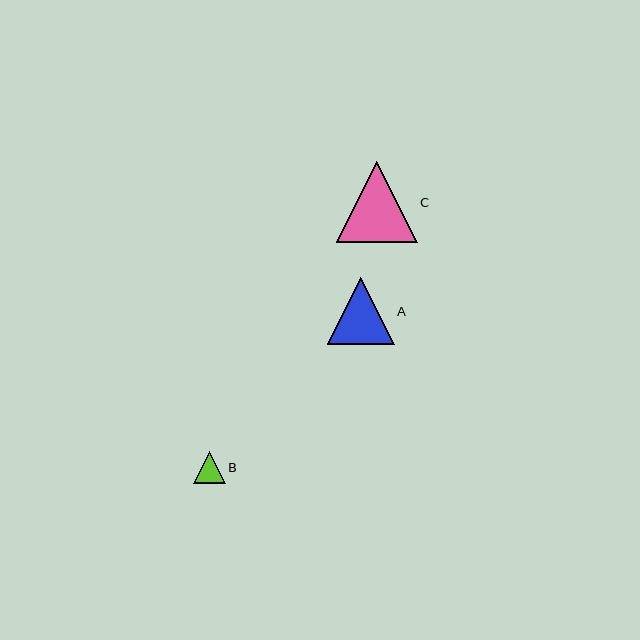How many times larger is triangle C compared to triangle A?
Triangle C is approximately 1.2 times the size of triangle A.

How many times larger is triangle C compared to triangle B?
Triangle C is approximately 2.5 times the size of triangle B.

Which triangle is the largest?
Triangle C is the largest with a size of approximately 81 pixels.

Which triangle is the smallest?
Triangle B is the smallest with a size of approximately 32 pixels.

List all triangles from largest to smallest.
From largest to smallest: C, A, B.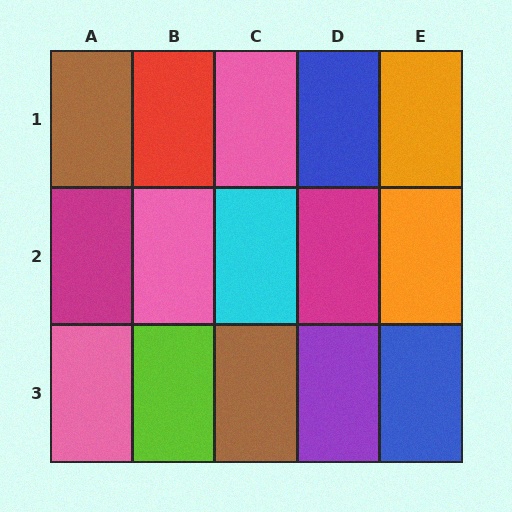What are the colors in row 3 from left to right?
Pink, lime, brown, purple, blue.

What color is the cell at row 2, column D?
Magenta.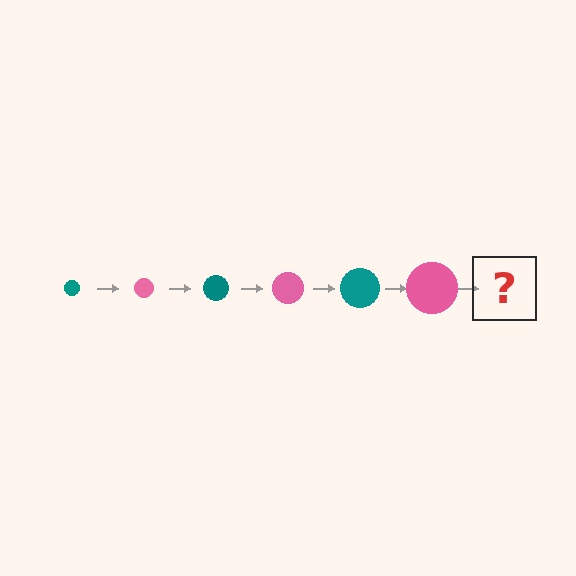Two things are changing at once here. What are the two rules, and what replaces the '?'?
The two rules are that the circle grows larger each step and the color cycles through teal and pink. The '?' should be a teal circle, larger than the previous one.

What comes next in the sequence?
The next element should be a teal circle, larger than the previous one.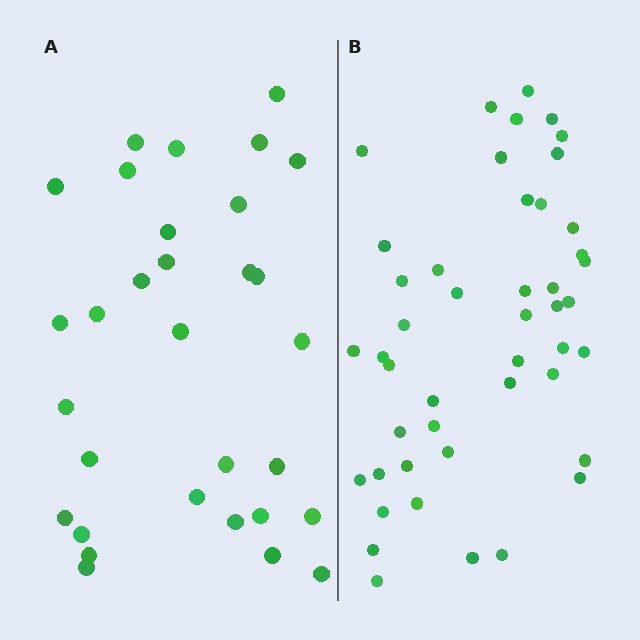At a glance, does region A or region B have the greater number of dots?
Region B (the right region) has more dots.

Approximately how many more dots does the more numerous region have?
Region B has approximately 15 more dots than region A.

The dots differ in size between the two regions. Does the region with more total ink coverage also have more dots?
No. Region A has more total ink coverage because its dots are larger, but region B actually contains more individual dots. Total area can be misleading — the number of items is what matters here.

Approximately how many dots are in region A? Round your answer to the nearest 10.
About 30 dots. (The exact count is 31, which rounds to 30.)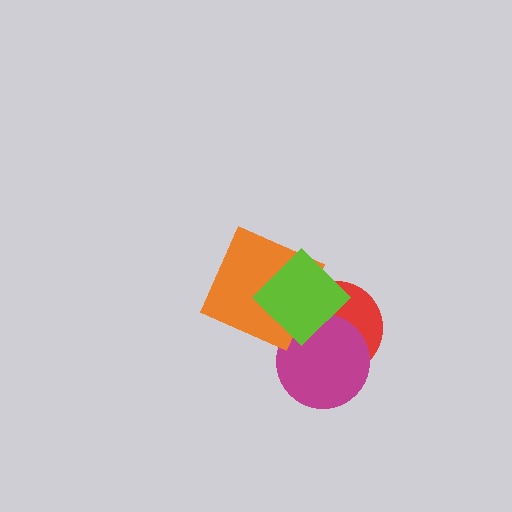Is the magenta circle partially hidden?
Yes, it is partially covered by another shape.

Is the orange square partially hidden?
Yes, it is partially covered by another shape.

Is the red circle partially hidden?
Yes, it is partially covered by another shape.